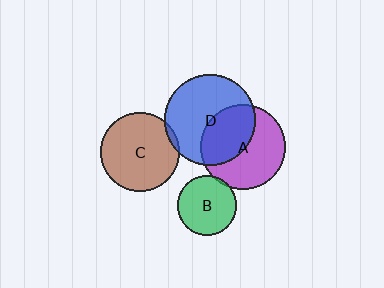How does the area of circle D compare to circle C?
Approximately 1.3 times.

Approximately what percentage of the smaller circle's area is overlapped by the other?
Approximately 5%.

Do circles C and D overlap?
Yes.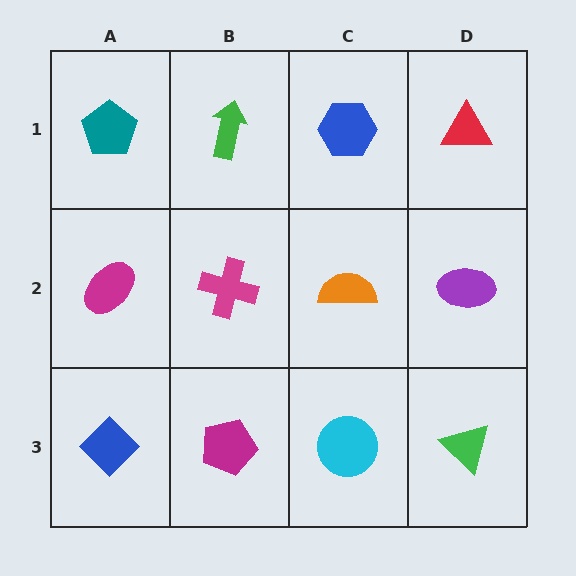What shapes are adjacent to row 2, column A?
A teal pentagon (row 1, column A), a blue diamond (row 3, column A), a magenta cross (row 2, column B).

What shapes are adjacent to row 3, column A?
A magenta ellipse (row 2, column A), a magenta pentagon (row 3, column B).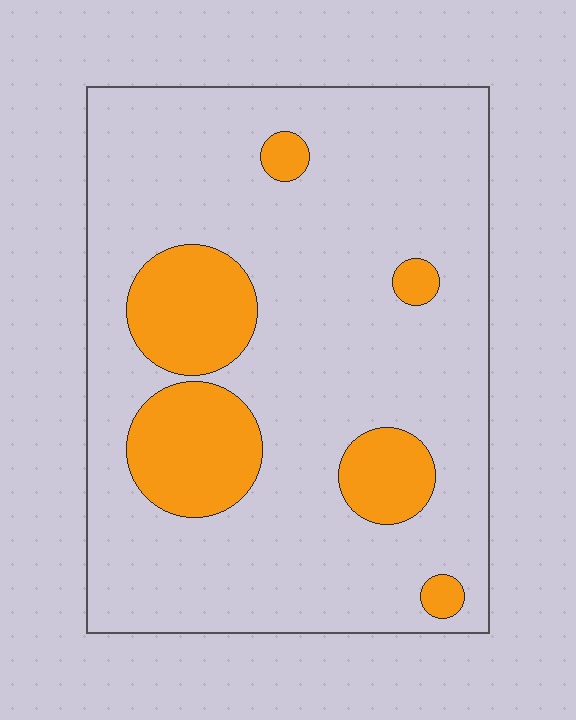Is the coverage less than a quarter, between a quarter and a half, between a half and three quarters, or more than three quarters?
Less than a quarter.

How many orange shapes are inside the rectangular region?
6.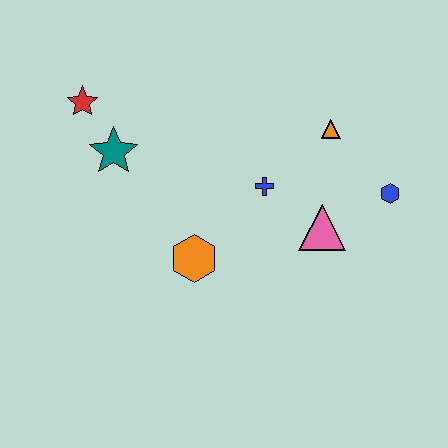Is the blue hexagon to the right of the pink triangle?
Yes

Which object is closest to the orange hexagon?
The blue cross is closest to the orange hexagon.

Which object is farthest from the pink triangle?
The red star is farthest from the pink triangle.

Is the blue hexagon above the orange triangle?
No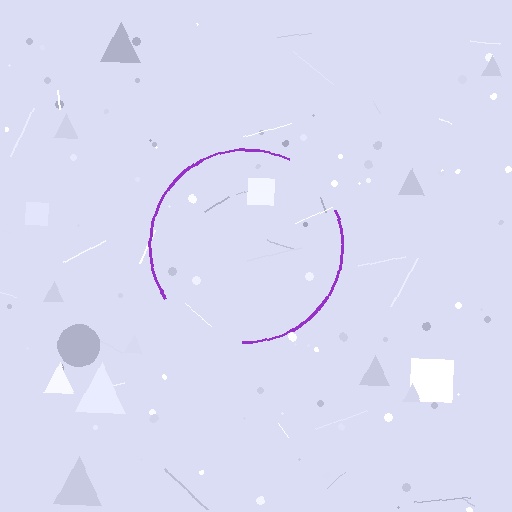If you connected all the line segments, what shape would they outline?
They would outline a circle.